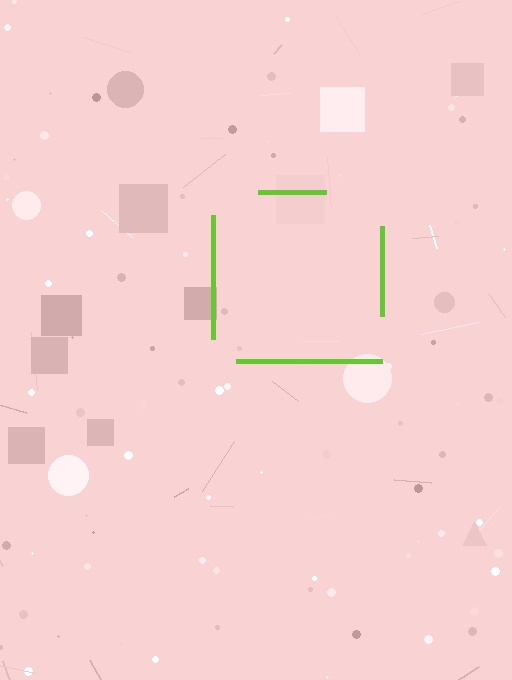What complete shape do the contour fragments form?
The contour fragments form a square.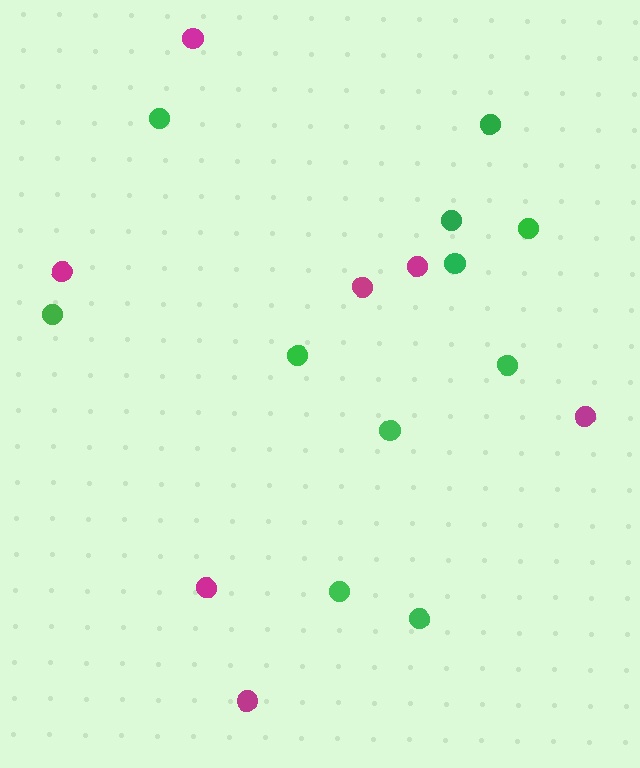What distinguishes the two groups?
There are 2 groups: one group of magenta circles (7) and one group of green circles (11).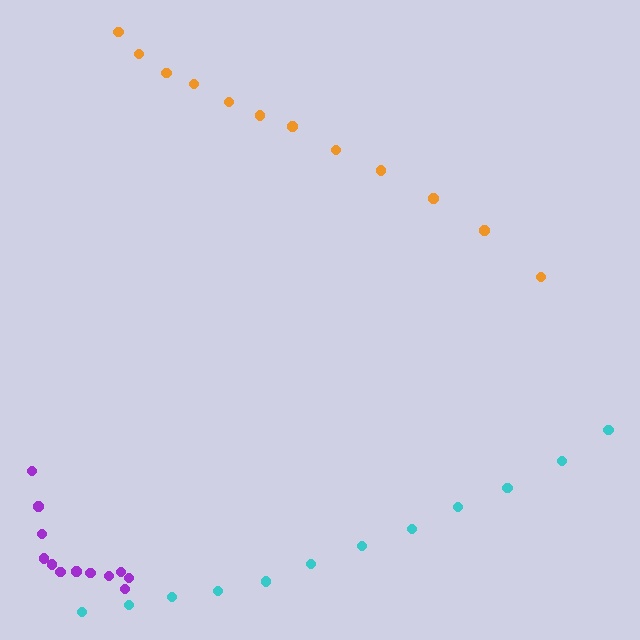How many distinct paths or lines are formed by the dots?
There are 3 distinct paths.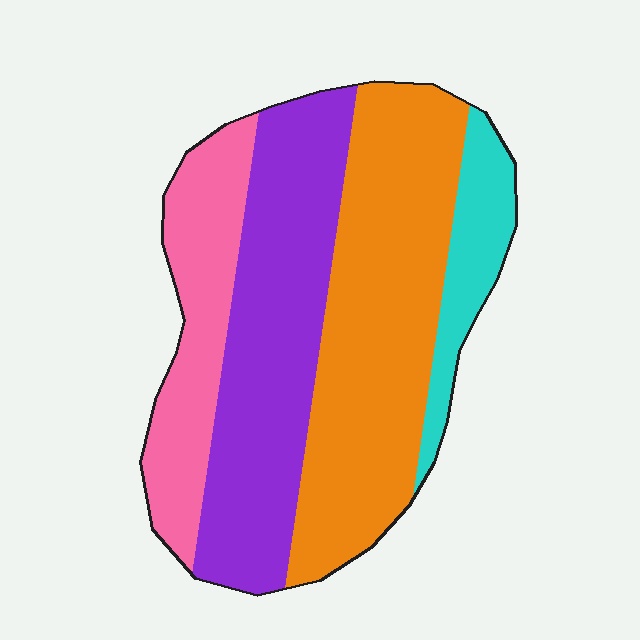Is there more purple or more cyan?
Purple.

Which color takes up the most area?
Orange, at roughly 40%.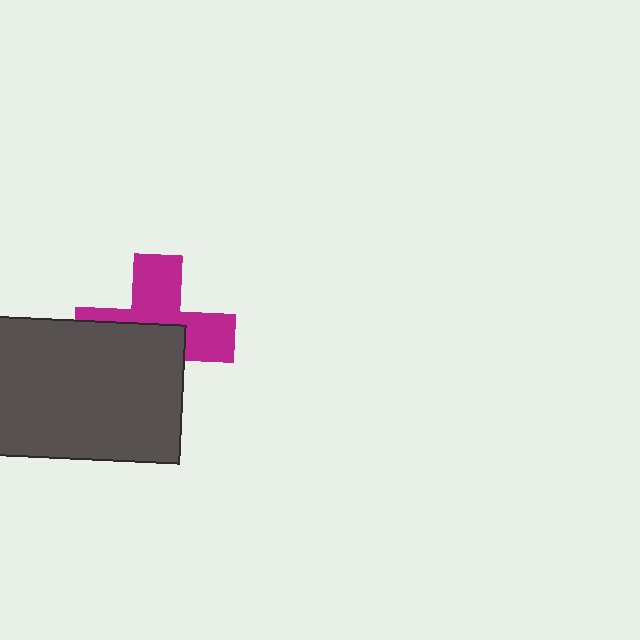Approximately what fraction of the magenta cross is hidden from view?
Roughly 50% of the magenta cross is hidden behind the dark gray rectangle.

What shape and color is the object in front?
The object in front is a dark gray rectangle.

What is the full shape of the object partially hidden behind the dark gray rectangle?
The partially hidden object is a magenta cross.